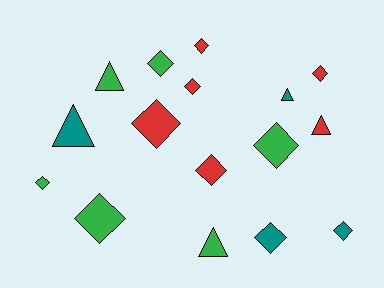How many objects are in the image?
There are 16 objects.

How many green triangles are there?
There are 2 green triangles.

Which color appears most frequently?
Red, with 6 objects.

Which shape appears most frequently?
Diamond, with 11 objects.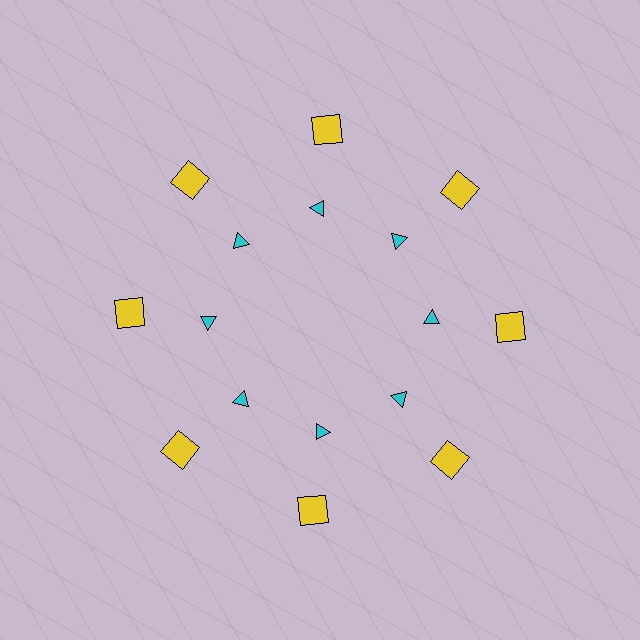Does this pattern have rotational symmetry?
Yes, this pattern has 8-fold rotational symmetry. It looks the same after rotating 45 degrees around the center.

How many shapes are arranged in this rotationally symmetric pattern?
There are 16 shapes, arranged in 8 groups of 2.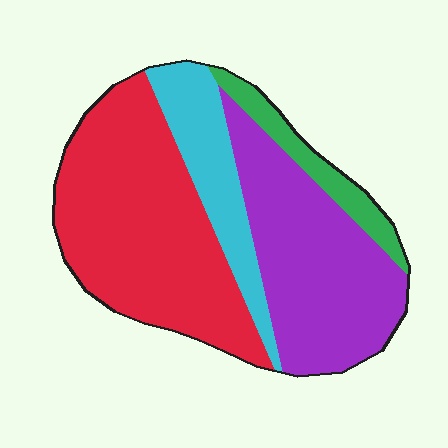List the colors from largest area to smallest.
From largest to smallest: red, purple, cyan, green.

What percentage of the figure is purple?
Purple covers roughly 35% of the figure.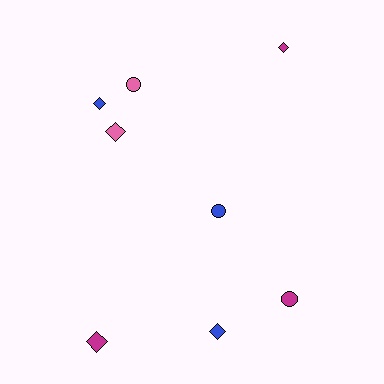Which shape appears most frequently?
Diamond, with 5 objects.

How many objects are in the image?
There are 8 objects.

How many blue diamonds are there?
There are 2 blue diamonds.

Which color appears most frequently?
Magenta, with 3 objects.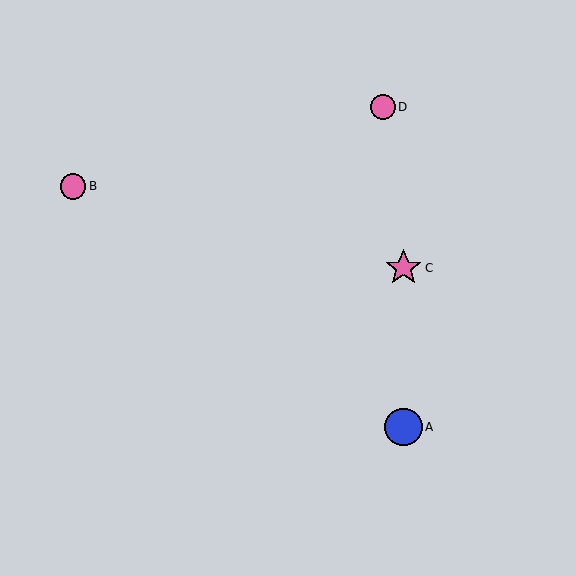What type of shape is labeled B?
Shape B is a pink circle.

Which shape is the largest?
The blue circle (labeled A) is the largest.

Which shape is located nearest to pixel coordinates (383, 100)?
The pink circle (labeled D) at (383, 107) is nearest to that location.